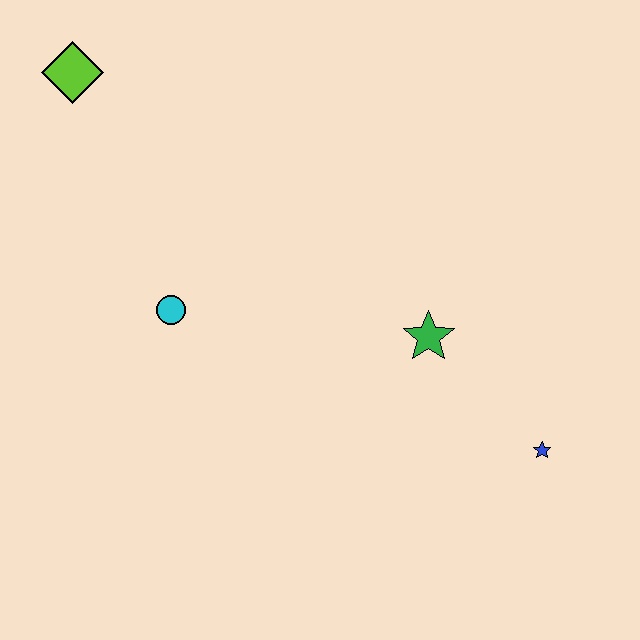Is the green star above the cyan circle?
No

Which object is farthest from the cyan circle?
The blue star is farthest from the cyan circle.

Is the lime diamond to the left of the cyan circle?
Yes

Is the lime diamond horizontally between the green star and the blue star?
No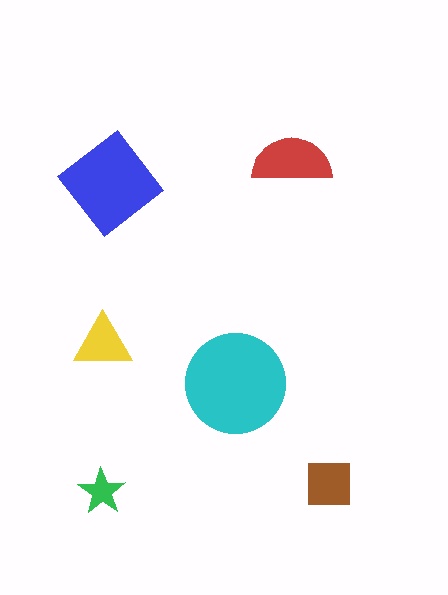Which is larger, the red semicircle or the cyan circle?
The cyan circle.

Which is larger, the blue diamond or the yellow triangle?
The blue diamond.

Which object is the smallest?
The green star.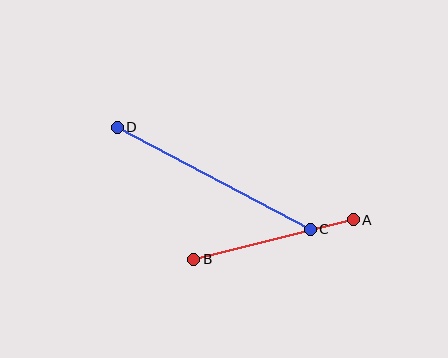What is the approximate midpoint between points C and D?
The midpoint is at approximately (214, 178) pixels.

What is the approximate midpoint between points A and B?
The midpoint is at approximately (273, 240) pixels.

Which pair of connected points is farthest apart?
Points C and D are farthest apart.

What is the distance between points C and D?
The distance is approximately 218 pixels.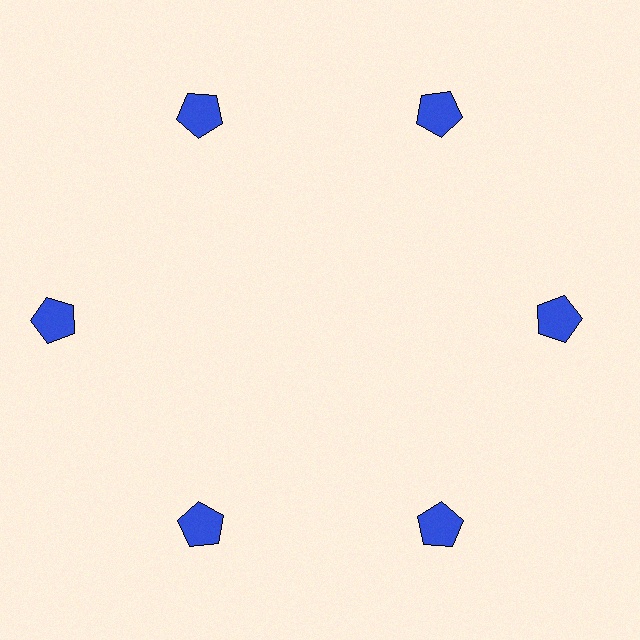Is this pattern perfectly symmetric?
No. The 6 blue pentagons are arranged in a ring, but one element near the 9 o'clock position is pushed outward from the center, breaking the 6-fold rotational symmetry.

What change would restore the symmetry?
The symmetry would be restored by moving it inward, back onto the ring so that all 6 pentagons sit at equal angles and equal distance from the center.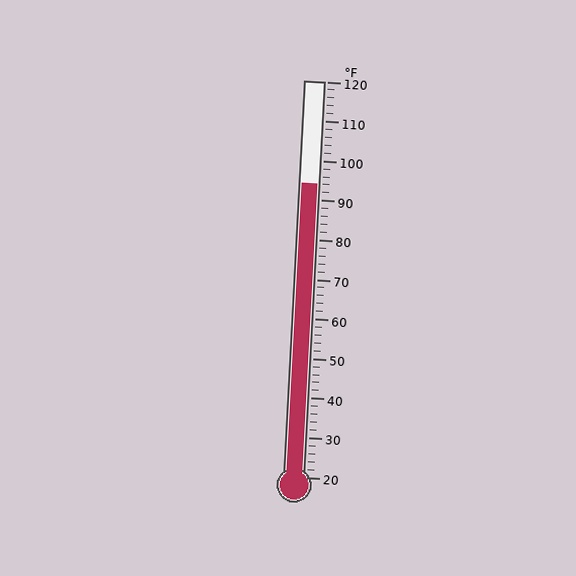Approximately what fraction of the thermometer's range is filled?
The thermometer is filled to approximately 75% of its range.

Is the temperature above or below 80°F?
The temperature is above 80°F.